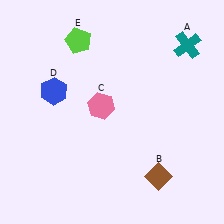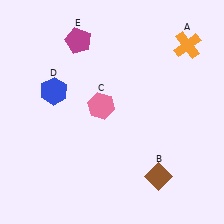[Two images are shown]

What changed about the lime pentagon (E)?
In Image 1, E is lime. In Image 2, it changed to magenta.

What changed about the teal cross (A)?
In Image 1, A is teal. In Image 2, it changed to orange.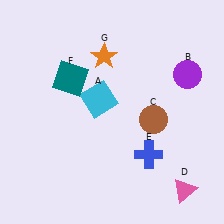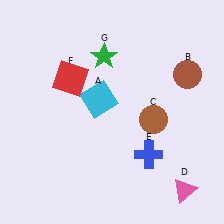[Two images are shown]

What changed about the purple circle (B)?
In Image 1, B is purple. In Image 2, it changed to brown.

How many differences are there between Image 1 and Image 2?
There are 3 differences between the two images.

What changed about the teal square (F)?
In Image 1, F is teal. In Image 2, it changed to red.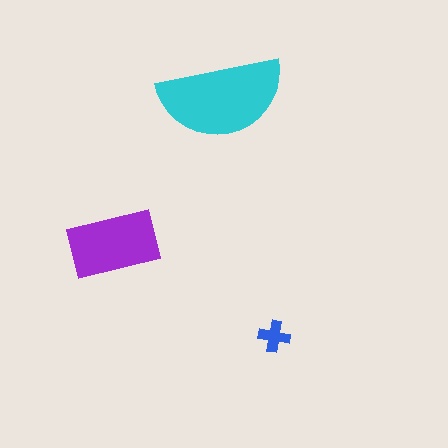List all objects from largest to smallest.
The cyan semicircle, the purple rectangle, the blue cross.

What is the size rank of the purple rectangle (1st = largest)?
2nd.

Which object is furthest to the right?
The blue cross is rightmost.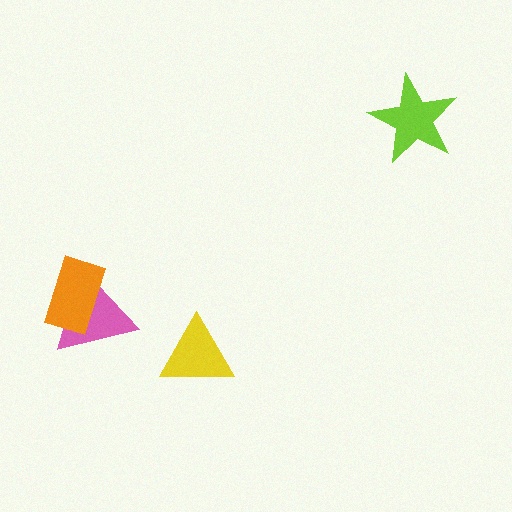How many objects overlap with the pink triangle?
1 object overlaps with the pink triangle.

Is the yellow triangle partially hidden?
No, no other shape covers it.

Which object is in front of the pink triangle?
The orange rectangle is in front of the pink triangle.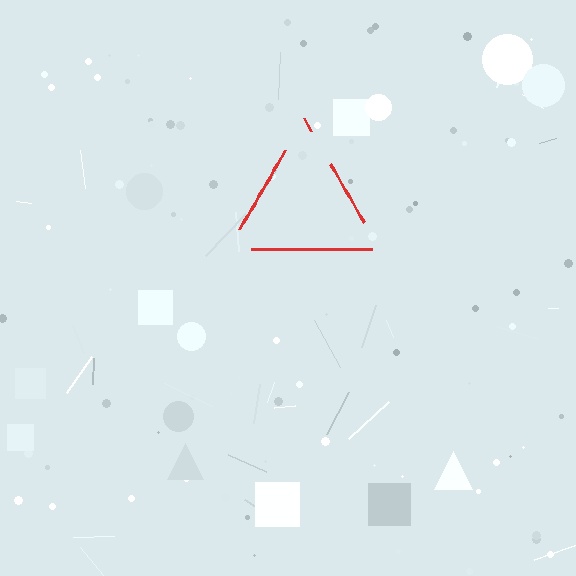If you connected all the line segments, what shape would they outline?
They would outline a triangle.